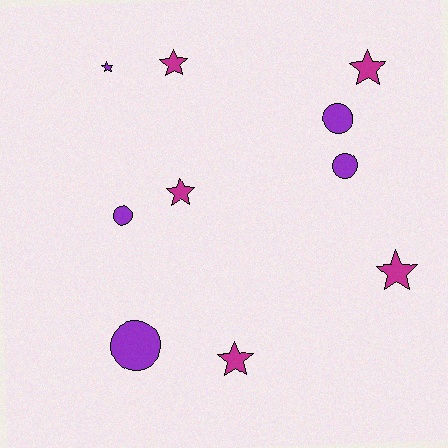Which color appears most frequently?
Purple, with 5 objects.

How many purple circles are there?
There are 4 purple circles.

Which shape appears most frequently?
Star, with 6 objects.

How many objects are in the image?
There are 10 objects.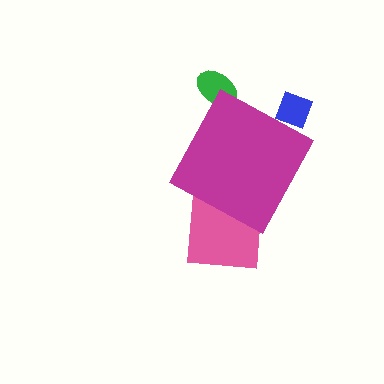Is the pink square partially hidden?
Yes, the pink square is partially hidden behind the magenta diamond.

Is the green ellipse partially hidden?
Yes, the green ellipse is partially hidden behind the magenta diamond.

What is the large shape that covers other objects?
A magenta diamond.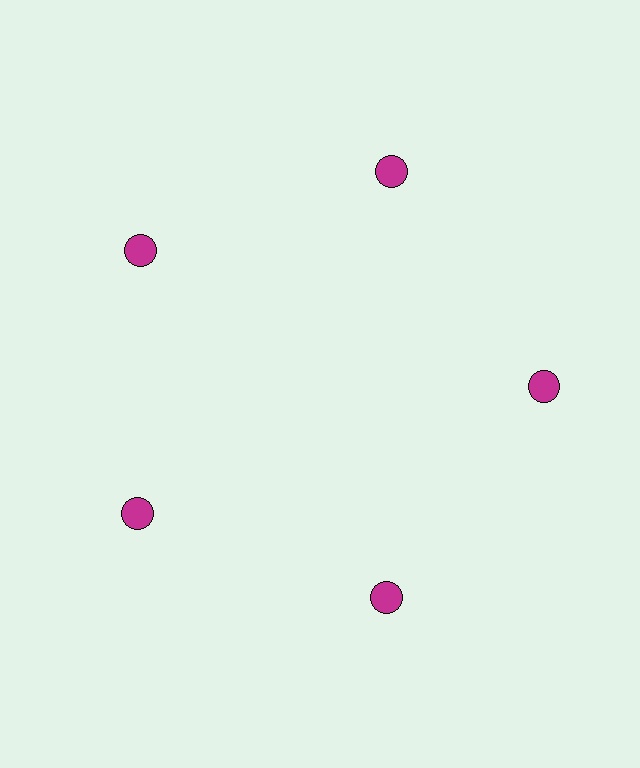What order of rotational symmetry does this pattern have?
This pattern has 5-fold rotational symmetry.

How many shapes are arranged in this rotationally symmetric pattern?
There are 5 shapes, arranged in 5 groups of 1.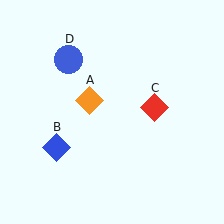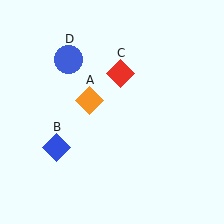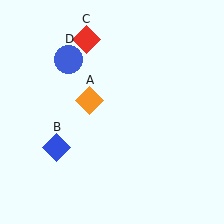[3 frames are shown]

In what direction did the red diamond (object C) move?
The red diamond (object C) moved up and to the left.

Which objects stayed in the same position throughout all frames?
Orange diamond (object A) and blue diamond (object B) and blue circle (object D) remained stationary.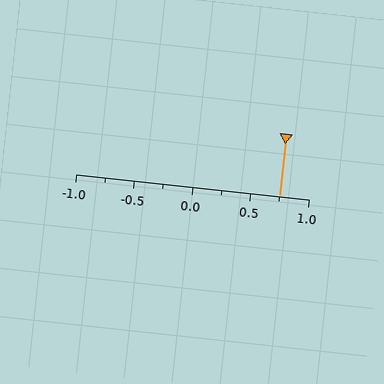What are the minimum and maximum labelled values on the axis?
The axis runs from -1.0 to 1.0.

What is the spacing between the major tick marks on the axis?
The major ticks are spaced 0.5 apart.